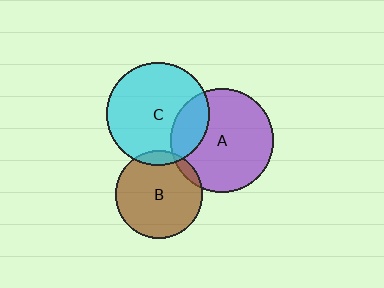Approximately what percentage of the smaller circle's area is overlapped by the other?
Approximately 20%.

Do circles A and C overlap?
Yes.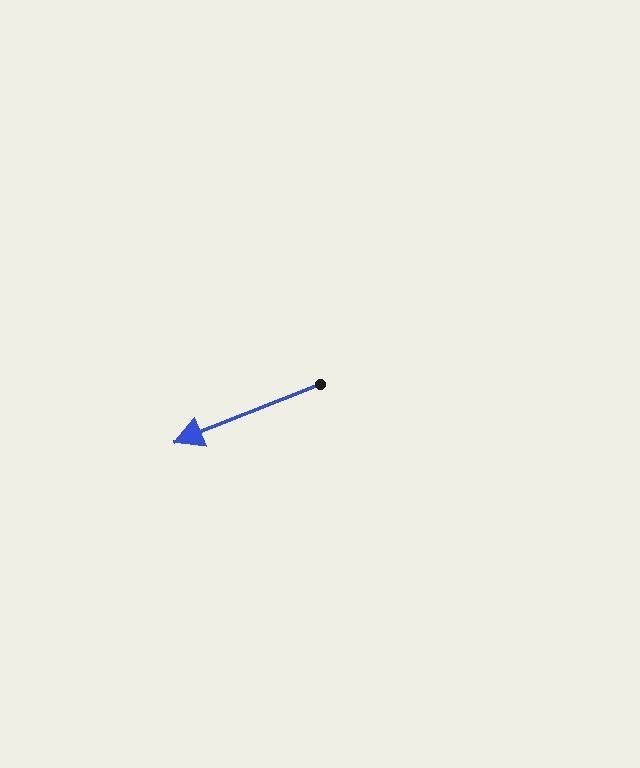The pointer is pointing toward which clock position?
Roughly 8 o'clock.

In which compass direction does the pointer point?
West.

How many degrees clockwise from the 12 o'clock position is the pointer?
Approximately 248 degrees.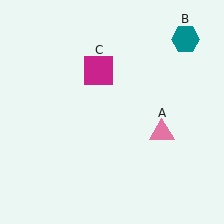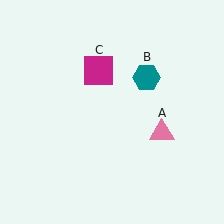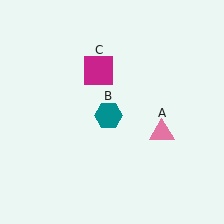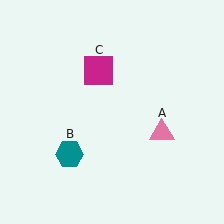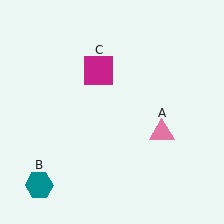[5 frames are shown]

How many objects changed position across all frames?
1 object changed position: teal hexagon (object B).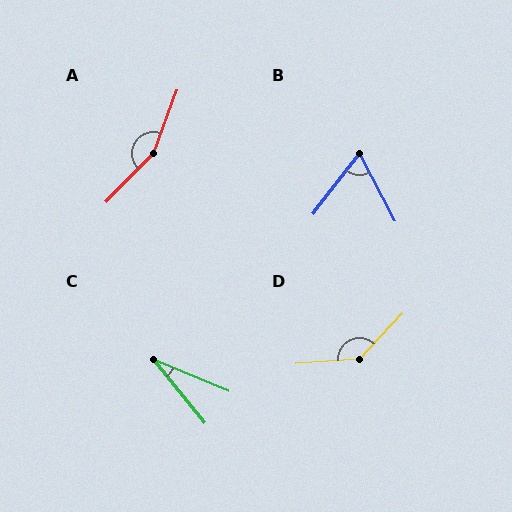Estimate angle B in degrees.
Approximately 66 degrees.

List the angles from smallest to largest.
C (29°), B (66°), D (137°), A (156°).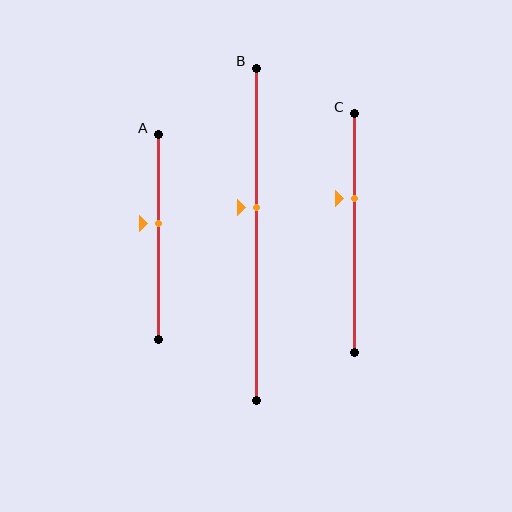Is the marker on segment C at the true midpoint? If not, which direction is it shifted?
No, the marker on segment C is shifted upward by about 14% of the segment length.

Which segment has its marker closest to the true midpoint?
Segment A has its marker closest to the true midpoint.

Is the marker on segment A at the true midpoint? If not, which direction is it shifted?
No, the marker on segment A is shifted upward by about 7% of the segment length.